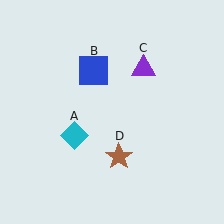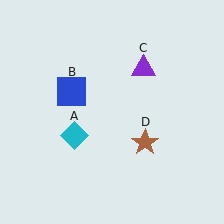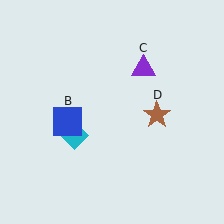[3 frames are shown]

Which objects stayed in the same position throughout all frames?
Cyan diamond (object A) and purple triangle (object C) remained stationary.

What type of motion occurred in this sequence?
The blue square (object B), brown star (object D) rotated counterclockwise around the center of the scene.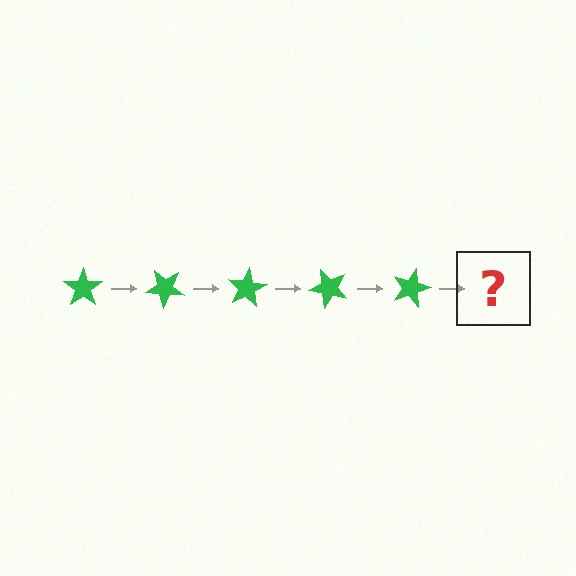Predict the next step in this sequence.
The next step is a green star rotated 200 degrees.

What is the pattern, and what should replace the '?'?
The pattern is that the star rotates 40 degrees each step. The '?' should be a green star rotated 200 degrees.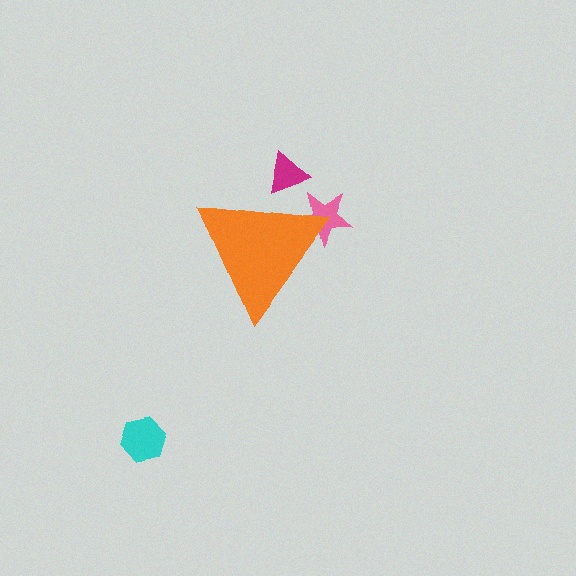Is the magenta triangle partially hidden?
Yes, the magenta triangle is partially hidden behind the orange triangle.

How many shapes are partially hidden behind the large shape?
2 shapes are partially hidden.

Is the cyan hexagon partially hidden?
No, the cyan hexagon is fully visible.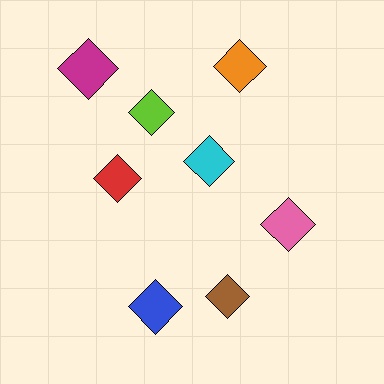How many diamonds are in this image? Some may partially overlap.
There are 8 diamonds.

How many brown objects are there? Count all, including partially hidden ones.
There is 1 brown object.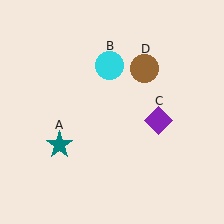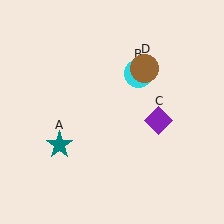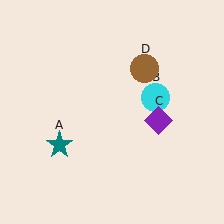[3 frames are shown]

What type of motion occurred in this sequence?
The cyan circle (object B) rotated clockwise around the center of the scene.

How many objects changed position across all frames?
1 object changed position: cyan circle (object B).